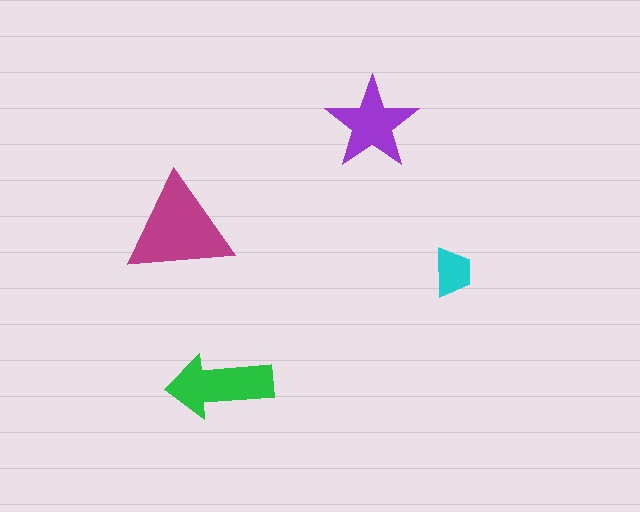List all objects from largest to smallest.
The magenta triangle, the green arrow, the purple star, the cyan trapezoid.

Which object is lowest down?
The green arrow is bottommost.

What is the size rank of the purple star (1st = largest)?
3rd.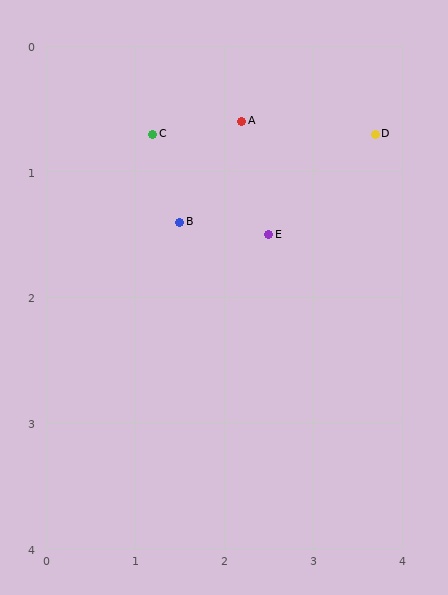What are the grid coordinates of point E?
Point E is at approximately (2.5, 1.5).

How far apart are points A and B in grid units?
Points A and B are about 1.1 grid units apart.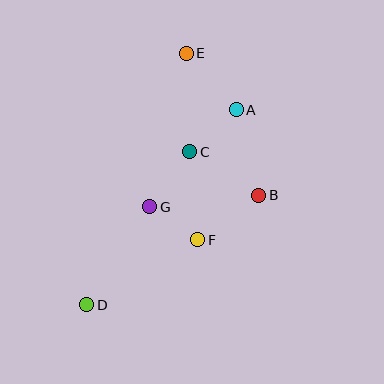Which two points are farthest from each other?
Points D and E are farthest from each other.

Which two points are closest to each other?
Points F and G are closest to each other.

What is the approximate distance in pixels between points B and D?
The distance between B and D is approximately 204 pixels.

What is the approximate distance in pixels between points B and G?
The distance between B and G is approximately 110 pixels.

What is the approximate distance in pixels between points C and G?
The distance between C and G is approximately 68 pixels.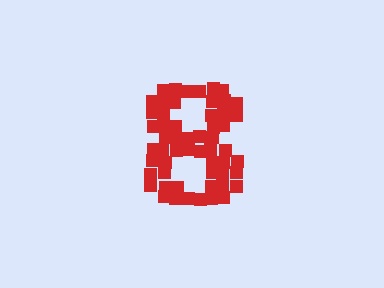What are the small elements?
The small elements are squares.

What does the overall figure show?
The overall figure shows the digit 8.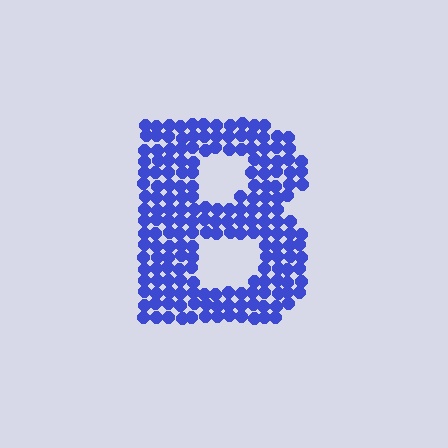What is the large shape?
The large shape is the letter B.